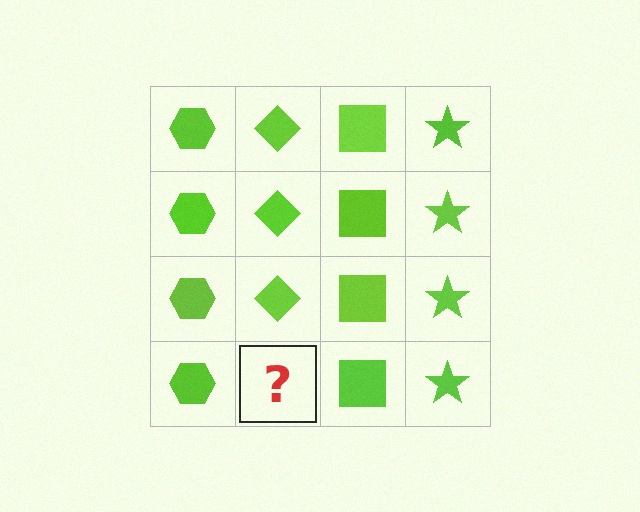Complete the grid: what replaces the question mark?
The question mark should be replaced with a lime diamond.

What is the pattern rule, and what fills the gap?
The rule is that each column has a consistent shape. The gap should be filled with a lime diamond.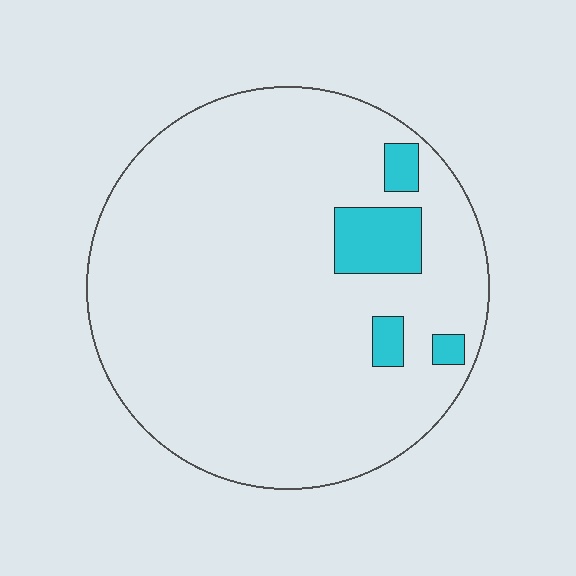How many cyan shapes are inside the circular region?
4.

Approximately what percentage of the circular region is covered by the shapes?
Approximately 10%.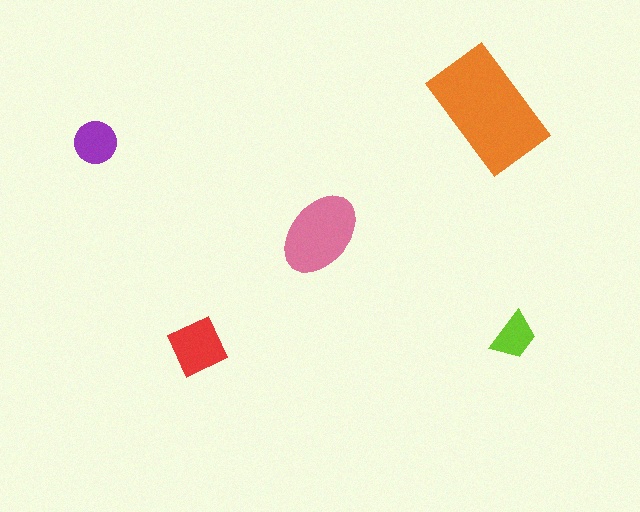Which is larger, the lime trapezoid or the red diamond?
The red diamond.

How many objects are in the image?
There are 5 objects in the image.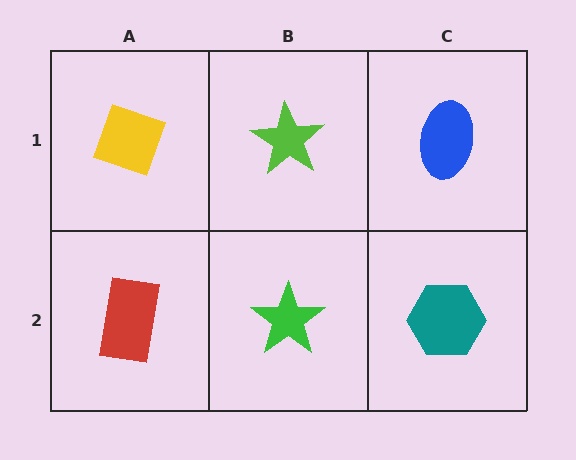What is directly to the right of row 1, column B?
A blue ellipse.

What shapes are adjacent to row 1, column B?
A green star (row 2, column B), a yellow diamond (row 1, column A), a blue ellipse (row 1, column C).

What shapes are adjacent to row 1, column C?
A teal hexagon (row 2, column C), a lime star (row 1, column B).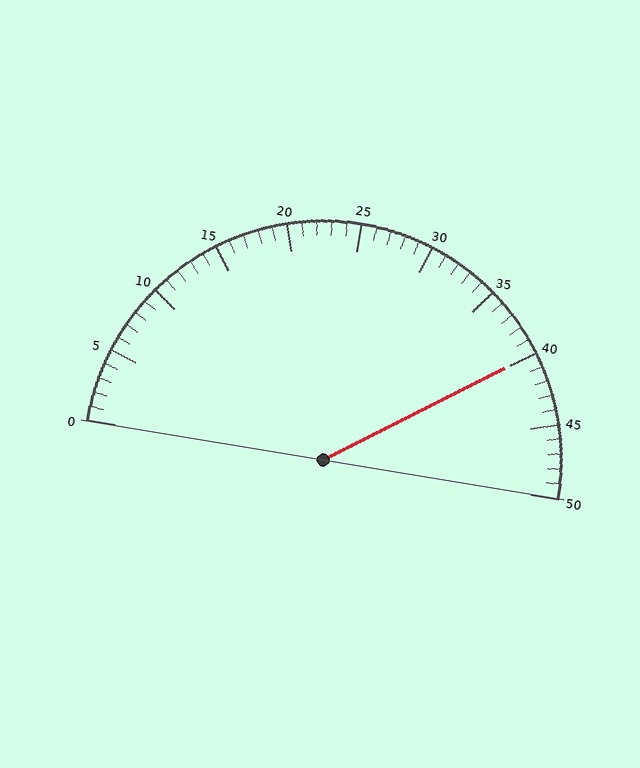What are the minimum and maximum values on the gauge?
The gauge ranges from 0 to 50.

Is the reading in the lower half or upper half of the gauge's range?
The reading is in the upper half of the range (0 to 50).